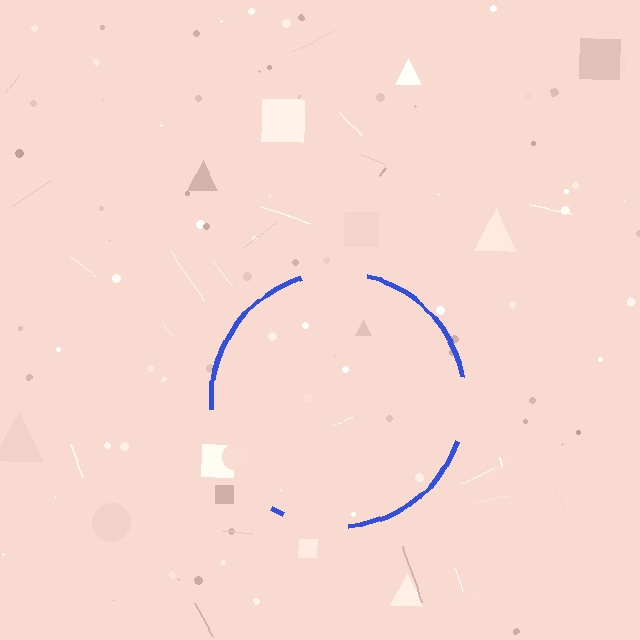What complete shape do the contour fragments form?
The contour fragments form a circle.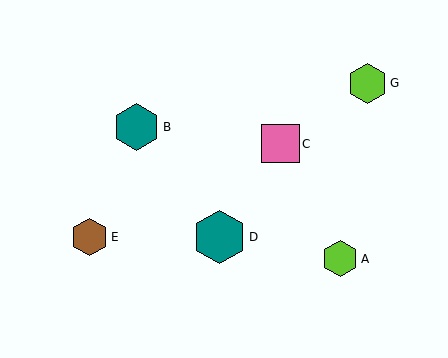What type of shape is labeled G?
Shape G is a lime hexagon.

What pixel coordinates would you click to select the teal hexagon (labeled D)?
Click at (219, 237) to select the teal hexagon D.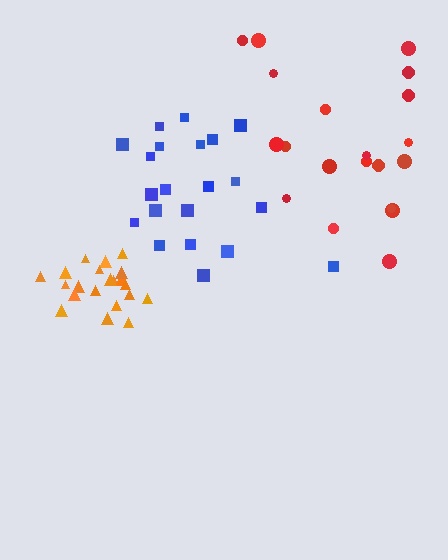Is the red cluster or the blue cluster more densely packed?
Blue.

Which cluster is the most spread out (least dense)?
Red.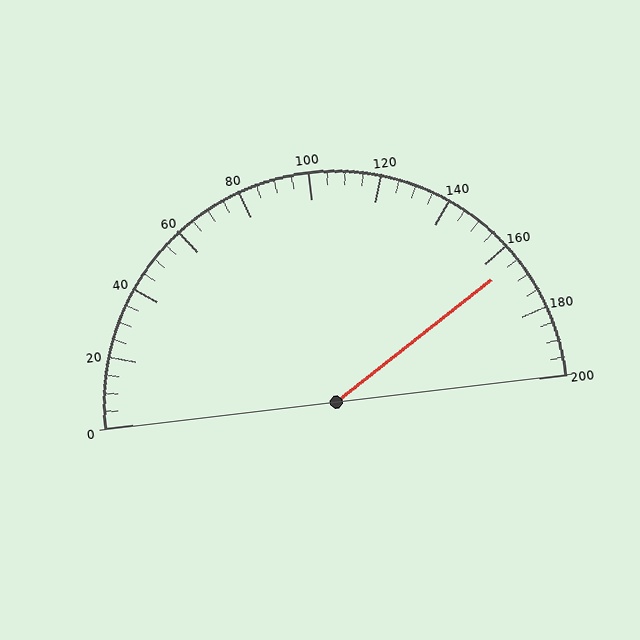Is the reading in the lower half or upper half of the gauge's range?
The reading is in the upper half of the range (0 to 200).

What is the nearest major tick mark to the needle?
The nearest major tick mark is 160.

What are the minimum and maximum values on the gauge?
The gauge ranges from 0 to 200.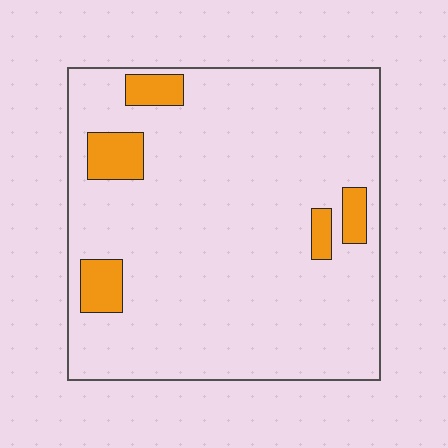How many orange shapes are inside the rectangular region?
5.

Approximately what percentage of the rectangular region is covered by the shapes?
Approximately 10%.